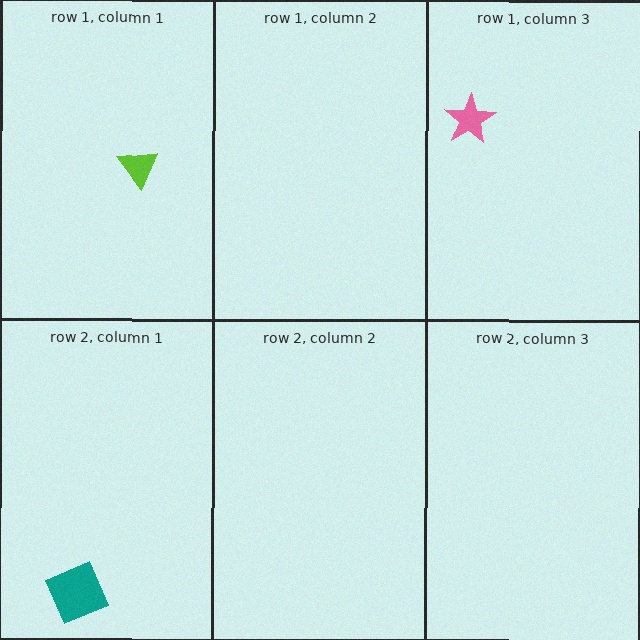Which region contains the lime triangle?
The row 1, column 1 region.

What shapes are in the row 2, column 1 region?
The teal diamond.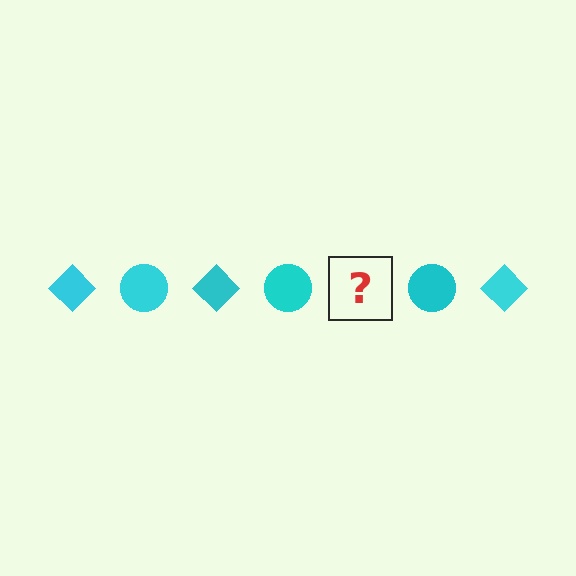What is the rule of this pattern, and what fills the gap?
The rule is that the pattern cycles through diamond, circle shapes in cyan. The gap should be filled with a cyan diamond.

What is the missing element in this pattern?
The missing element is a cyan diamond.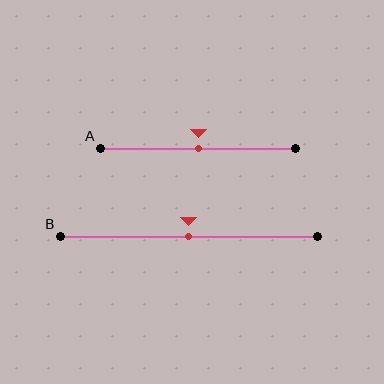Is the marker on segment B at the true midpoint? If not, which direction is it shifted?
Yes, the marker on segment B is at the true midpoint.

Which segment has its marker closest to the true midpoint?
Segment A has its marker closest to the true midpoint.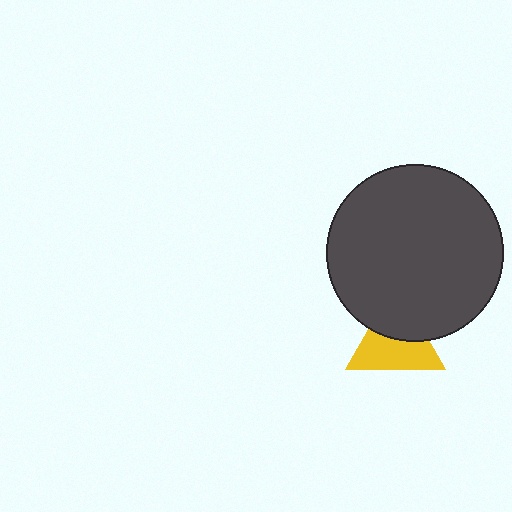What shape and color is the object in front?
The object in front is a dark gray circle.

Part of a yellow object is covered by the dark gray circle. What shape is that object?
It is a triangle.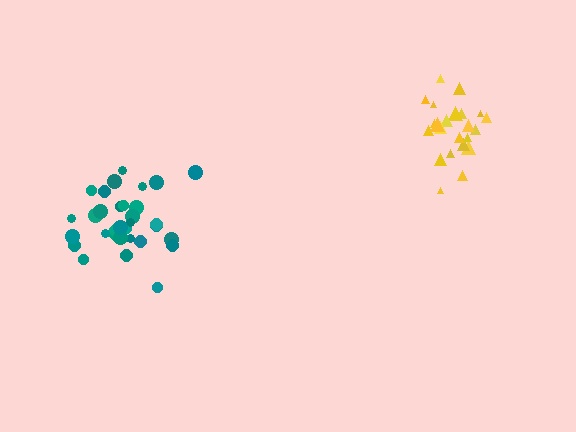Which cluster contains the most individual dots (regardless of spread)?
Teal (32).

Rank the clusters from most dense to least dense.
yellow, teal.